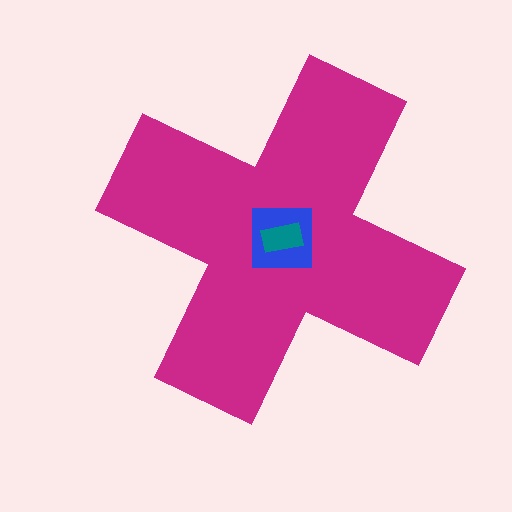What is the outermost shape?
The magenta cross.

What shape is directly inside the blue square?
The teal rectangle.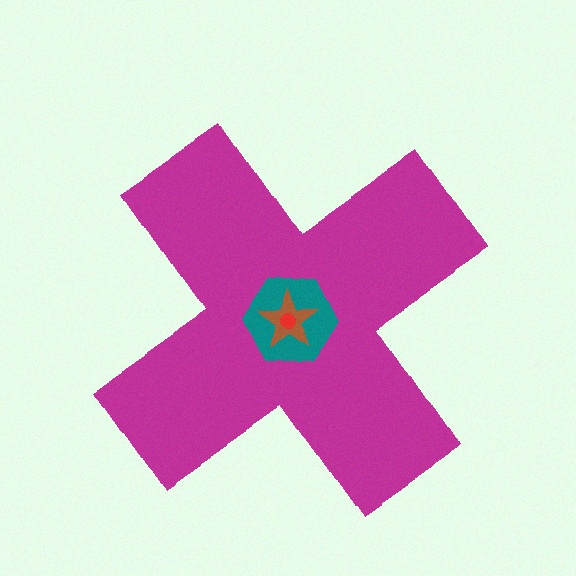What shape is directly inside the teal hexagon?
The brown star.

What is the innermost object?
The red circle.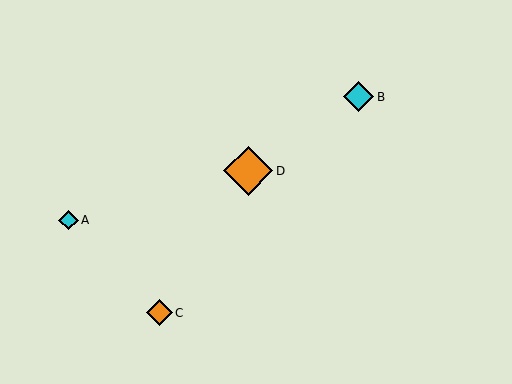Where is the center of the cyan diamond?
The center of the cyan diamond is at (68, 220).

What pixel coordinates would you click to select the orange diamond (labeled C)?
Click at (160, 313) to select the orange diamond C.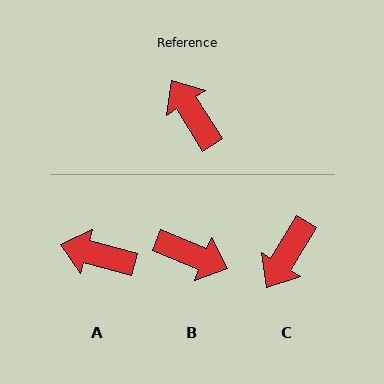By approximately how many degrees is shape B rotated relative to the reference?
Approximately 144 degrees clockwise.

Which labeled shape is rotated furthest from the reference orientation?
B, about 144 degrees away.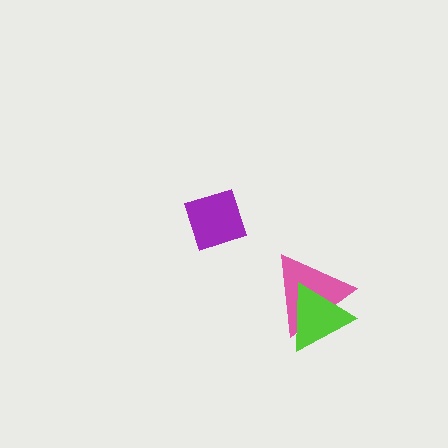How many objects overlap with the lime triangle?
1 object overlaps with the lime triangle.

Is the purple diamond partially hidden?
No, no other shape covers it.